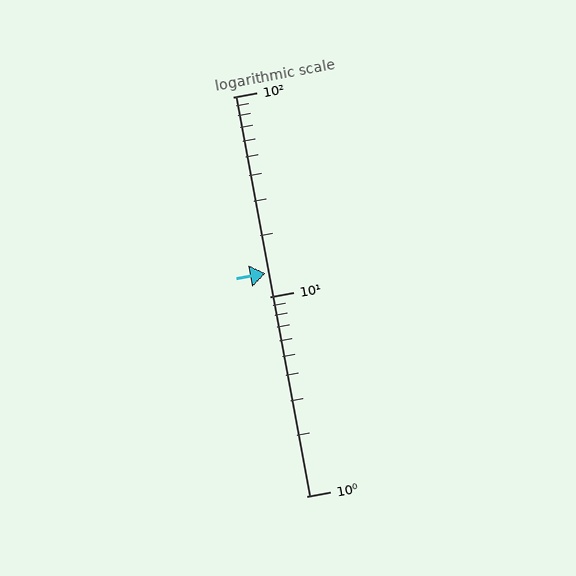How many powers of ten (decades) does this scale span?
The scale spans 2 decades, from 1 to 100.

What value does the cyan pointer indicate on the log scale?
The pointer indicates approximately 13.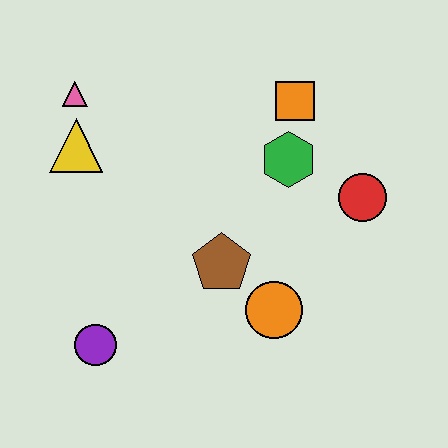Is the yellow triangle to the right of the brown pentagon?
No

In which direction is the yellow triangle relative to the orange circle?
The yellow triangle is to the left of the orange circle.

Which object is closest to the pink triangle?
The yellow triangle is closest to the pink triangle.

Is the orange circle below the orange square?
Yes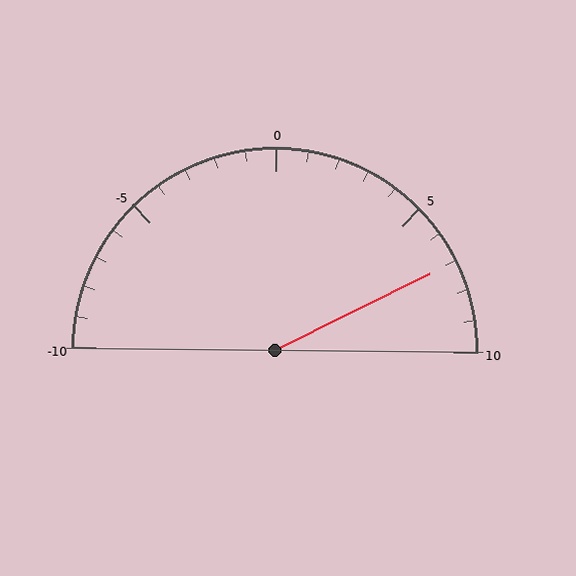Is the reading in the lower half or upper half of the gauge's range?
The reading is in the upper half of the range (-10 to 10).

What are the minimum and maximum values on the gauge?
The gauge ranges from -10 to 10.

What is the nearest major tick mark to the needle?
The nearest major tick mark is 5.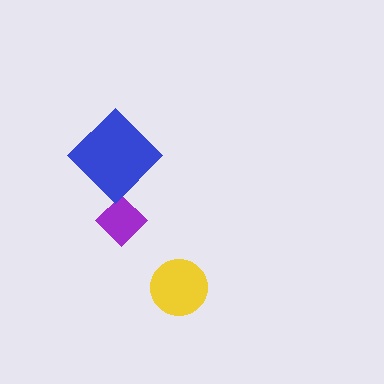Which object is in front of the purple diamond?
The blue diamond is in front of the purple diamond.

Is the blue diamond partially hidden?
No, no other shape covers it.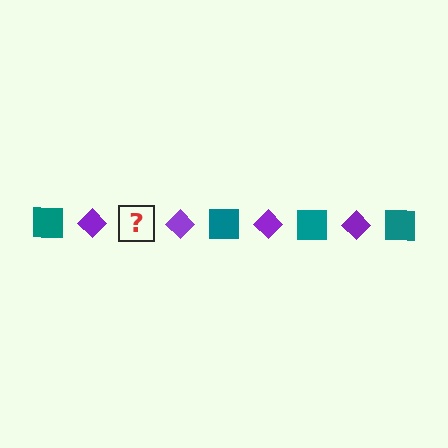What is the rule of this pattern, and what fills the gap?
The rule is that the pattern alternates between teal square and purple diamond. The gap should be filled with a teal square.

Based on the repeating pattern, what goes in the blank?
The blank should be a teal square.